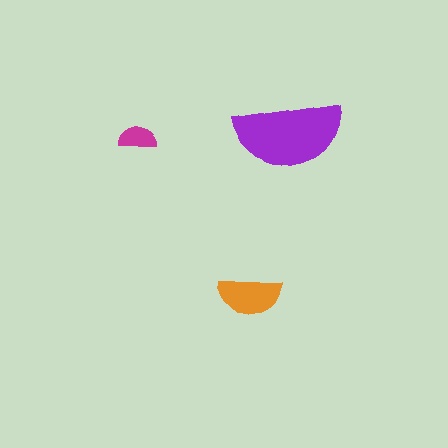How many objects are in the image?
There are 3 objects in the image.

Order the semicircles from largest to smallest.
the purple one, the orange one, the magenta one.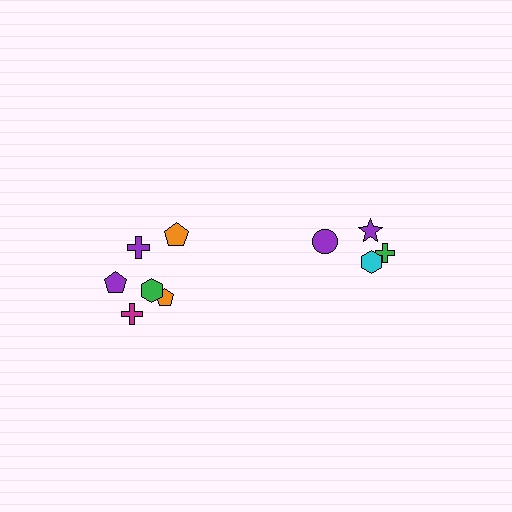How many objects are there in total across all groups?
There are 10 objects.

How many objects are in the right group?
There are 4 objects.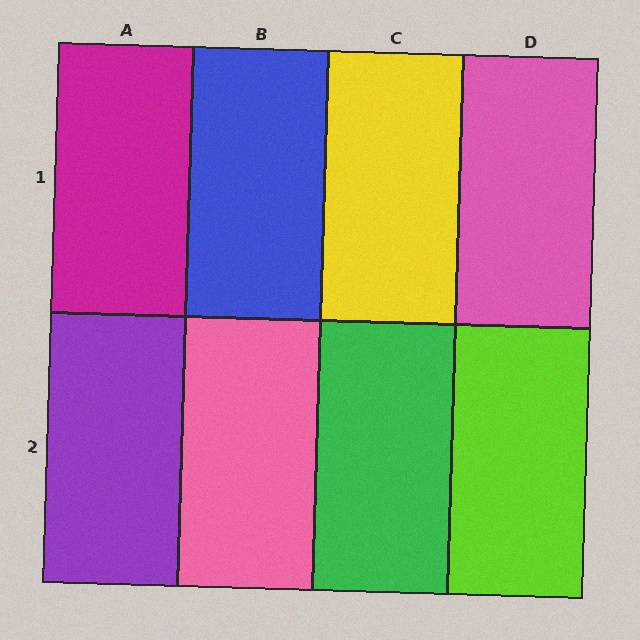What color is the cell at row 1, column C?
Yellow.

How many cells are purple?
1 cell is purple.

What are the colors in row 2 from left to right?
Purple, pink, green, lime.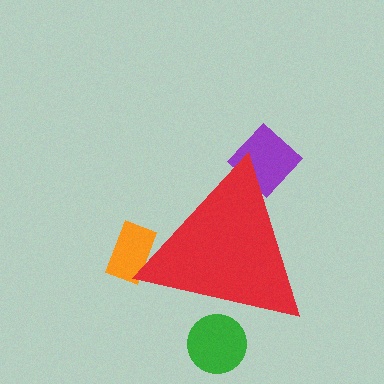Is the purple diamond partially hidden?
Yes, the purple diamond is partially hidden behind the red triangle.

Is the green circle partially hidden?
Yes, the green circle is partially hidden behind the red triangle.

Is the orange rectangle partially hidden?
Yes, the orange rectangle is partially hidden behind the red triangle.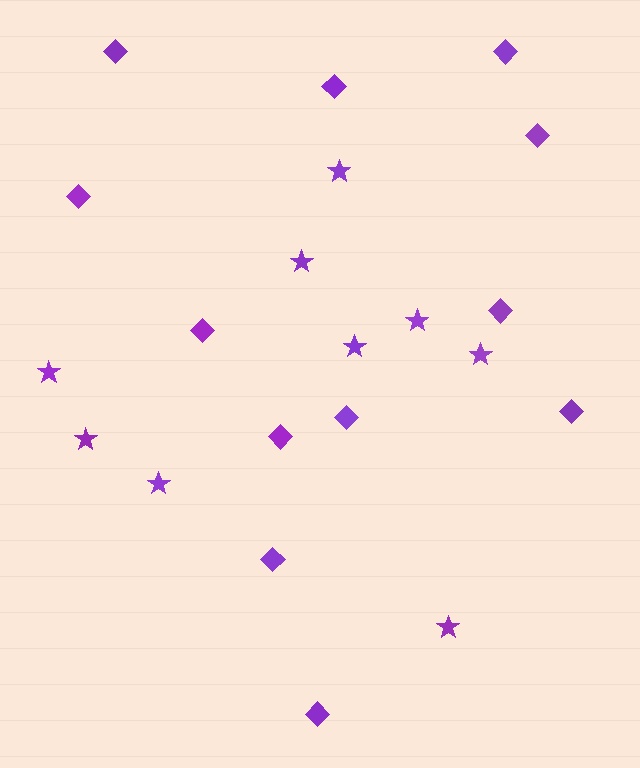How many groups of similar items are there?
There are 2 groups: one group of diamonds (12) and one group of stars (9).